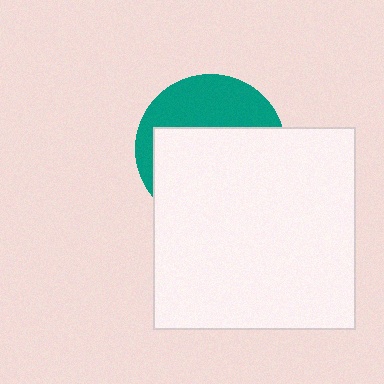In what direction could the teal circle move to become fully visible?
The teal circle could move up. That would shift it out from behind the white square entirely.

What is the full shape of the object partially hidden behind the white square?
The partially hidden object is a teal circle.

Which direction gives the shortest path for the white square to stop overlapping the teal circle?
Moving down gives the shortest separation.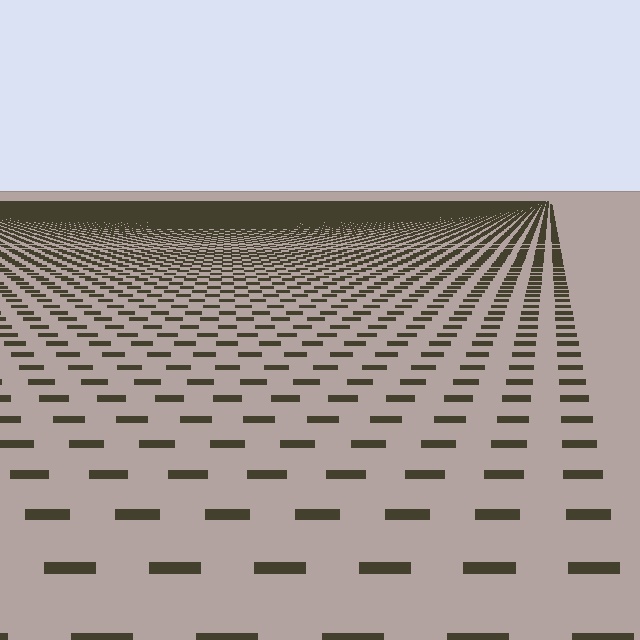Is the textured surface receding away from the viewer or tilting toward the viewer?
The surface is receding away from the viewer. Texture elements get smaller and denser toward the top.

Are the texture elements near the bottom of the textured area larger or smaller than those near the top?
Larger. Near the bottom, elements are closer to the viewer and appear at a bigger on-screen size.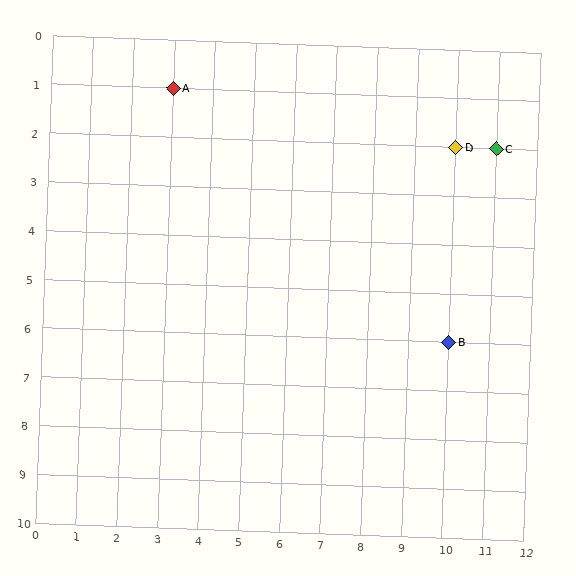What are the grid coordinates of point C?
Point C is at grid coordinates (11, 2).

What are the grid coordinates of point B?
Point B is at grid coordinates (10, 6).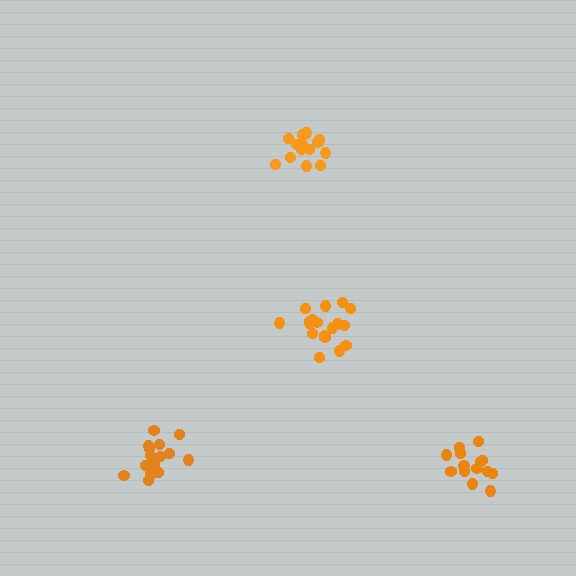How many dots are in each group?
Group 1: 14 dots, Group 2: 14 dots, Group 3: 19 dots, Group 4: 18 dots (65 total).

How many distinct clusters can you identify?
There are 4 distinct clusters.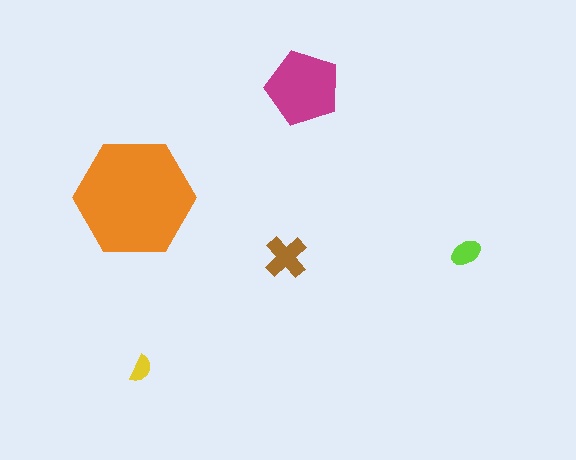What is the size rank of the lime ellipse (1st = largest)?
4th.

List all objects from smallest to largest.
The yellow semicircle, the lime ellipse, the brown cross, the magenta pentagon, the orange hexagon.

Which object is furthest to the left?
The orange hexagon is leftmost.